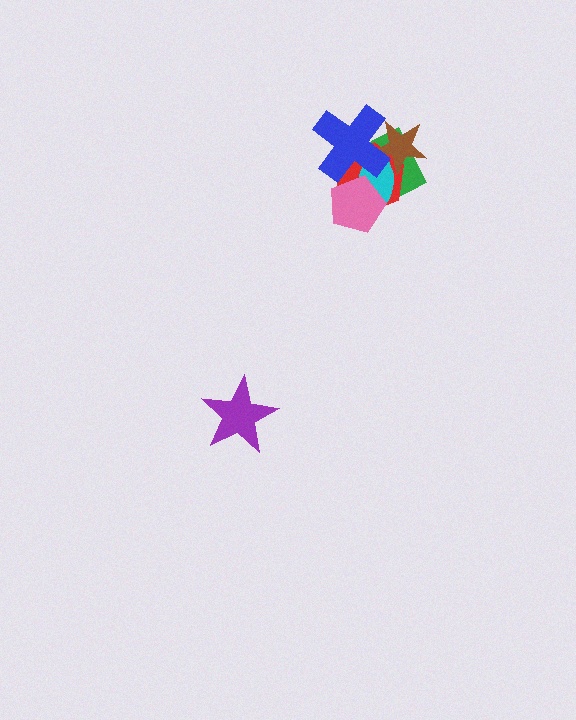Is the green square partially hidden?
Yes, it is partially covered by another shape.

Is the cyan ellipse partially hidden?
Yes, it is partially covered by another shape.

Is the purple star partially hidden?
No, no other shape covers it.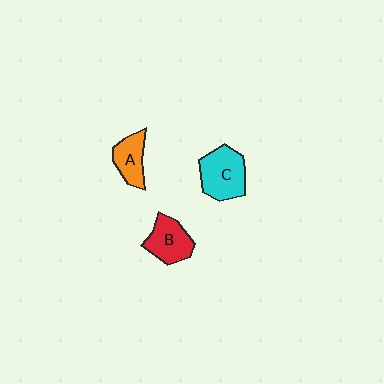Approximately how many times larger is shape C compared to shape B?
Approximately 1.2 times.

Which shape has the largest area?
Shape C (cyan).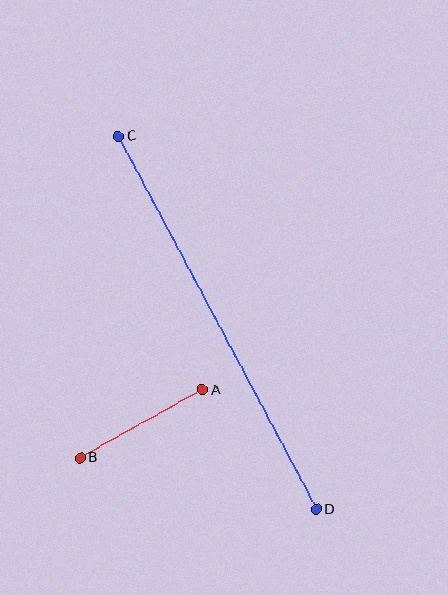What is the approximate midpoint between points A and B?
The midpoint is at approximately (142, 424) pixels.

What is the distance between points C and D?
The distance is approximately 422 pixels.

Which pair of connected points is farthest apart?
Points C and D are farthest apart.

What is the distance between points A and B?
The distance is approximately 140 pixels.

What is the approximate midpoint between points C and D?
The midpoint is at approximately (217, 323) pixels.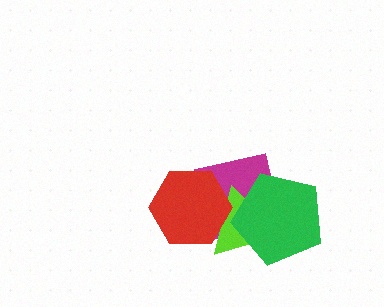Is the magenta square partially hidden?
Yes, it is partially covered by another shape.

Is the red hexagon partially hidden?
No, no other shape covers it.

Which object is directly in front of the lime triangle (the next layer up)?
The green pentagon is directly in front of the lime triangle.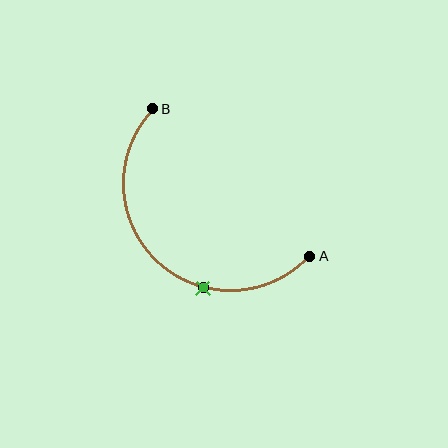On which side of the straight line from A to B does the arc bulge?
The arc bulges below and to the left of the straight line connecting A and B.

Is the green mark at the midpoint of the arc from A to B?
No. The green mark lies on the arc but is closer to endpoint A. The arc midpoint would be at the point on the curve equidistant along the arc from both A and B.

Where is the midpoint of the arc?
The arc midpoint is the point on the curve farthest from the straight line joining A and B. It sits below and to the left of that line.